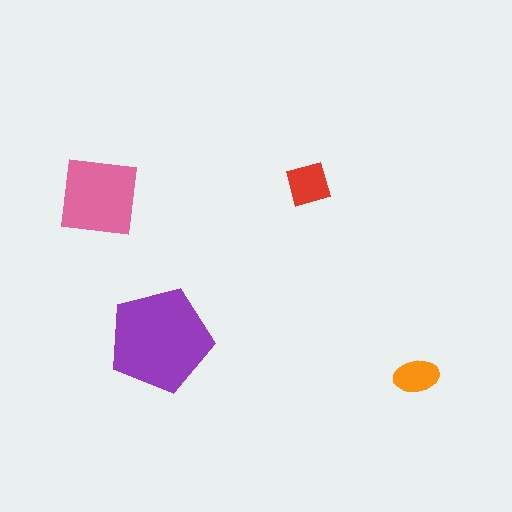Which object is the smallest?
The orange ellipse.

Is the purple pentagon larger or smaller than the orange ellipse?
Larger.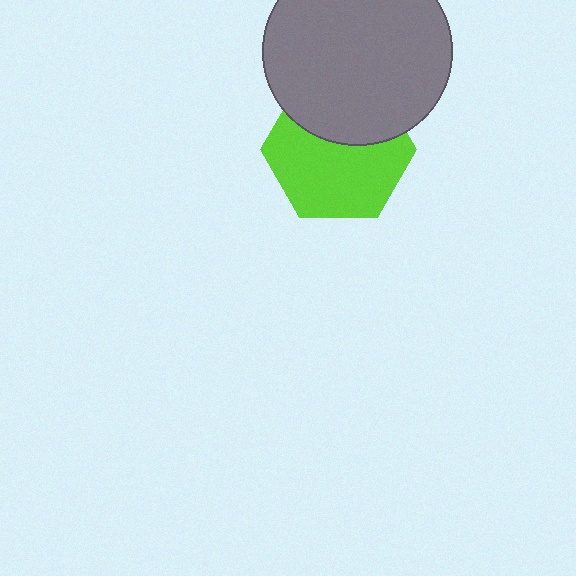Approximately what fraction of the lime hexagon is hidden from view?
Roughly 37% of the lime hexagon is hidden behind the gray circle.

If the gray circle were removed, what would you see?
You would see the complete lime hexagon.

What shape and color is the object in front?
The object in front is a gray circle.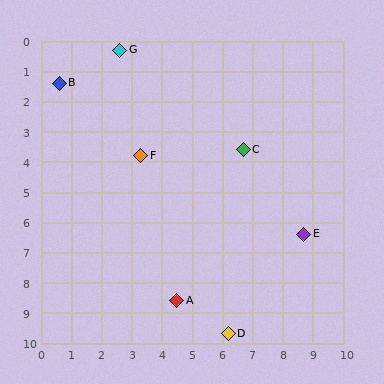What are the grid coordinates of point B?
Point B is at approximately (0.6, 1.4).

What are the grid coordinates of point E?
Point E is at approximately (8.7, 6.4).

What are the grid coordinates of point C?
Point C is at approximately (6.7, 3.6).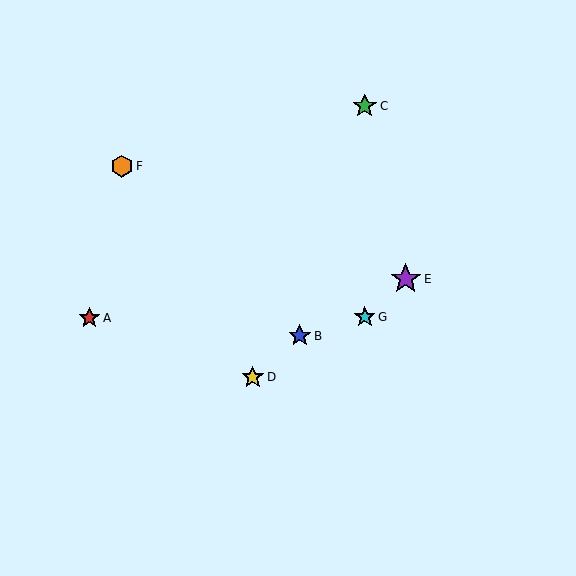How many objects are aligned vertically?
2 objects (C, G) are aligned vertically.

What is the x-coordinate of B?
Object B is at x≈300.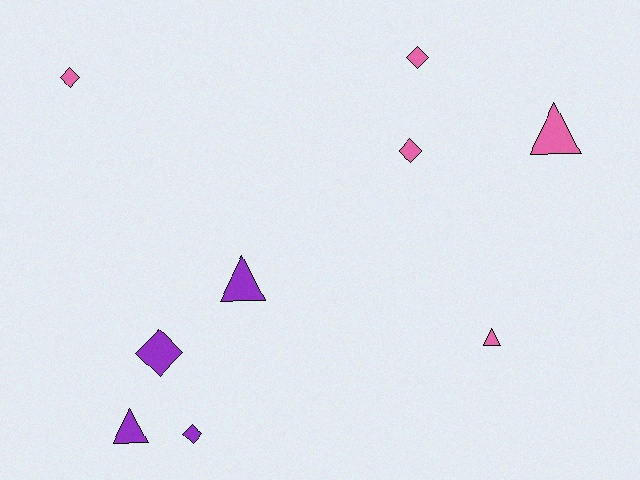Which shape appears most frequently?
Diamond, with 5 objects.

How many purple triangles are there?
There are 2 purple triangles.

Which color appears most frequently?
Pink, with 5 objects.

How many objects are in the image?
There are 9 objects.